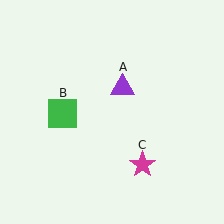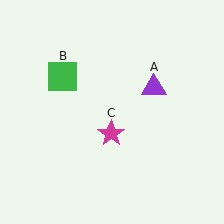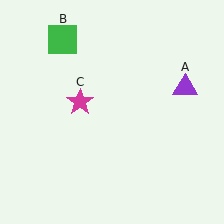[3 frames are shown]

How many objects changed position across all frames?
3 objects changed position: purple triangle (object A), green square (object B), magenta star (object C).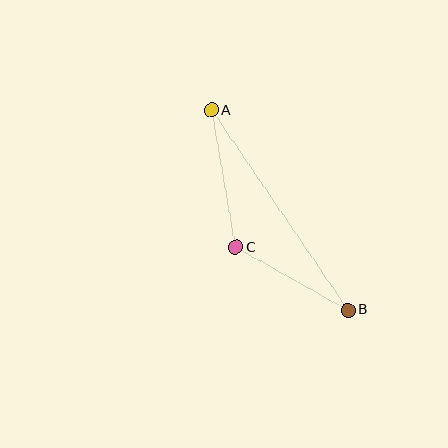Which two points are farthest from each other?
Points A and B are farthest from each other.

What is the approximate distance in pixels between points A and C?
The distance between A and C is approximately 139 pixels.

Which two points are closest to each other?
Points B and C are closest to each other.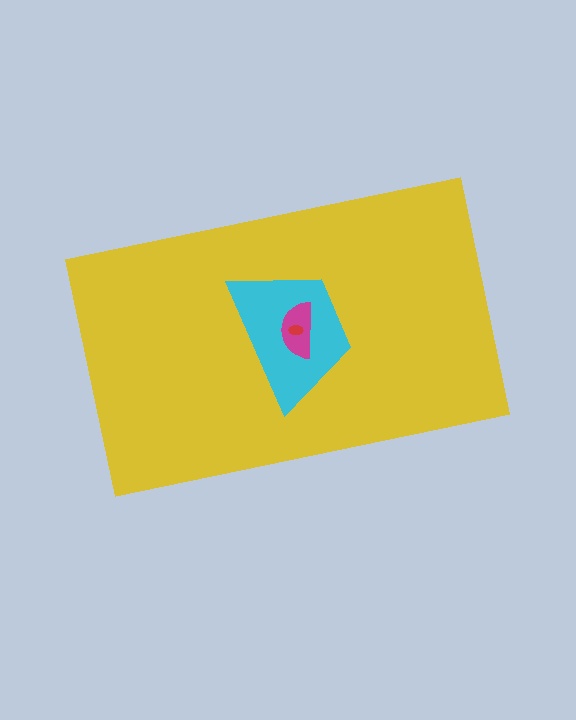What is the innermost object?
The red ellipse.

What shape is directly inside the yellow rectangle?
The cyan trapezoid.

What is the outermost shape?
The yellow rectangle.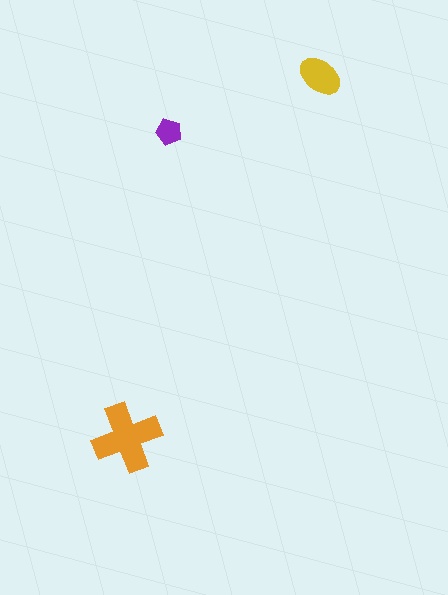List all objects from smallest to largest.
The purple pentagon, the yellow ellipse, the orange cross.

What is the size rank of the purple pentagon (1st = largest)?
3rd.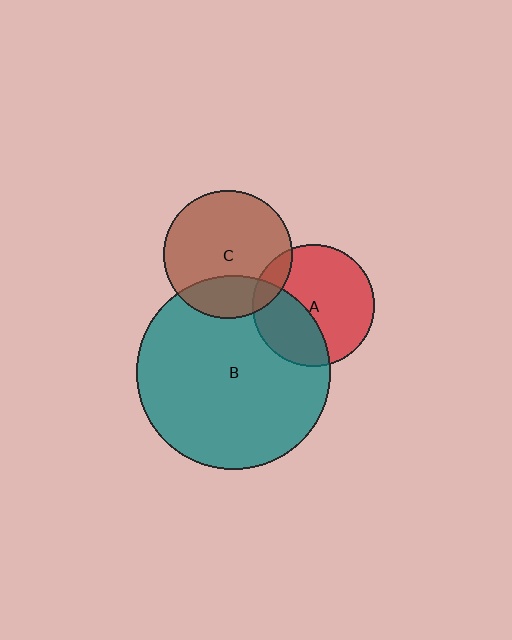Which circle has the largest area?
Circle B (teal).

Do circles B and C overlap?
Yes.